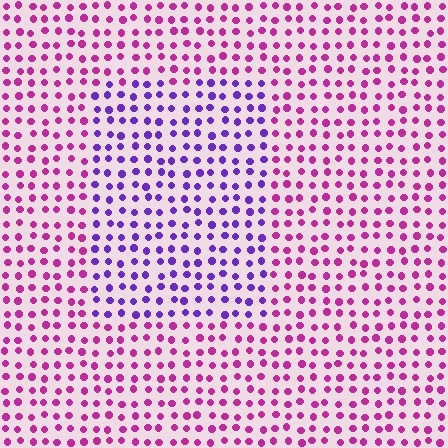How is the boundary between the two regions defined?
The boundary is defined purely by a slight shift in hue (about 47 degrees). Spacing, size, and orientation are identical on both sides.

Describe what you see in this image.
The image is filled with small magenta elements in a uniform arrangement. A rectangle-shaped region is visible where the elements are tinted to a slightly different hue, forming a subtle color boundary.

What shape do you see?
I see a rectangle.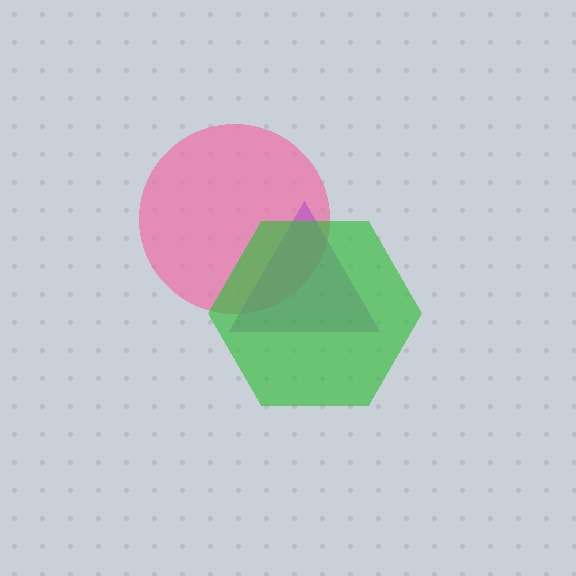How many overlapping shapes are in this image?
There are 3 overlapping shapes in the image.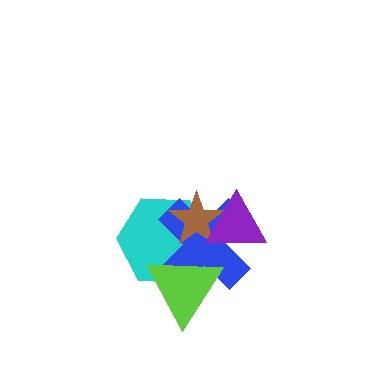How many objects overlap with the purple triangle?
3 objects overlap with the purple triangle.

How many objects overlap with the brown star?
3 objects overlap with the brown star.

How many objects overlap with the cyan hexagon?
4 objects overlap with the cyan hexagon.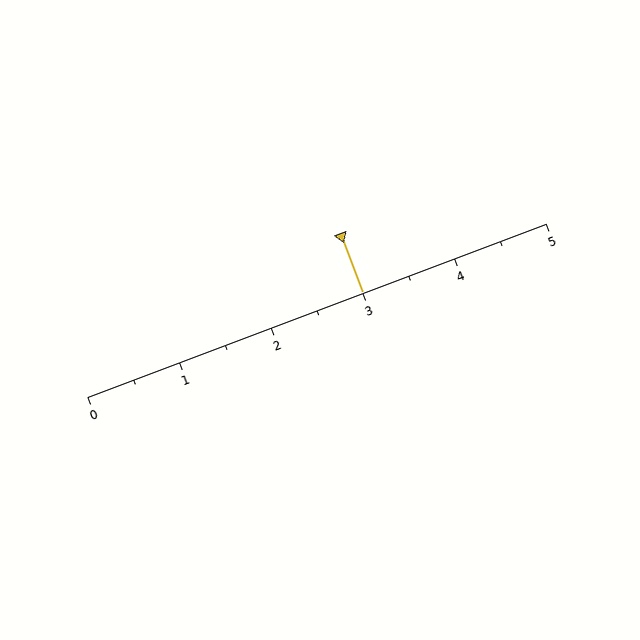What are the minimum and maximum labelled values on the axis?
The axis runs from 0 to 5.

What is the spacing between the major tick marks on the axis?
The major ticks are spaced 1 apart.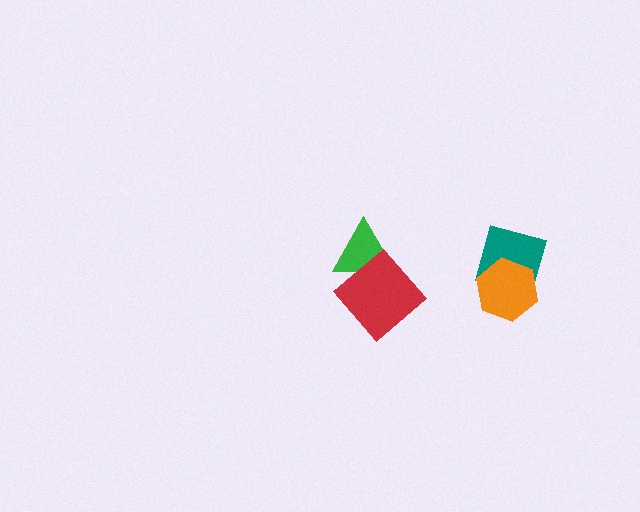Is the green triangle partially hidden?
Yes, it is partially covered by another shape.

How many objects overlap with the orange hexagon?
1 object overlaps with the orange hexagon.